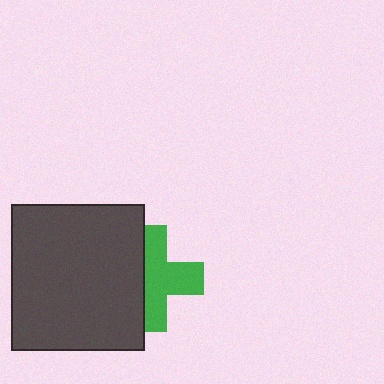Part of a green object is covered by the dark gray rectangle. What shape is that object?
It is a cross.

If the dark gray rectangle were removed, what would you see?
You would see the complete green cross.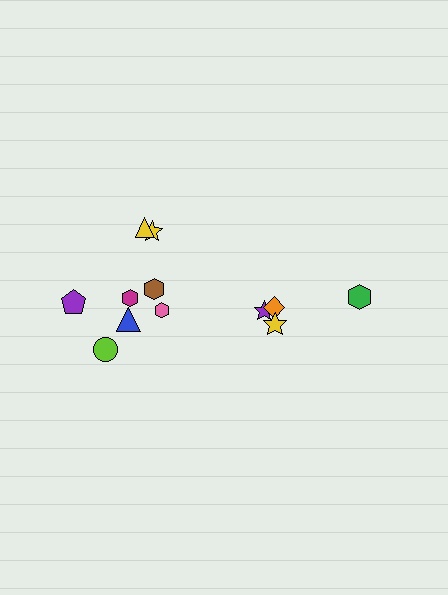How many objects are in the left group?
There are 8 objects.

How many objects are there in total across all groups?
There are 12 objects.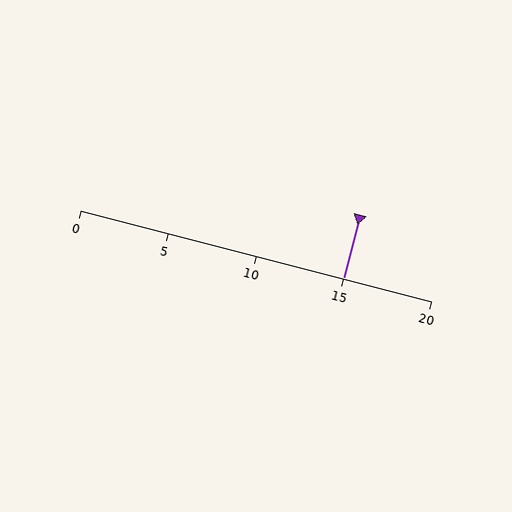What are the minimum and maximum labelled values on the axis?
The axis runs from 0 to 20.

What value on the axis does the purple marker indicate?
The marker indicates approximately 15.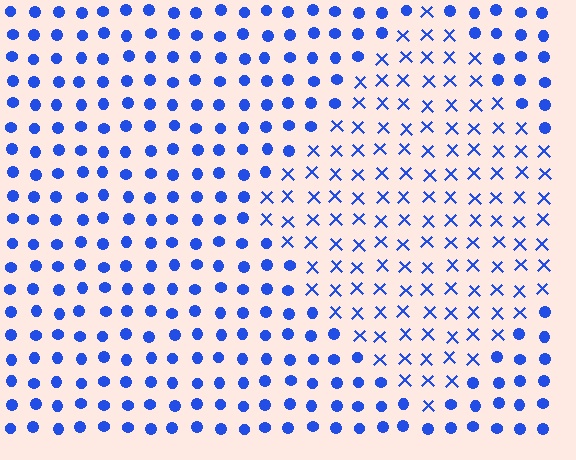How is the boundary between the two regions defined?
The boundary is defined by a change in element shape: X marks inside vs. circles outside. All elements share the same color and spacing.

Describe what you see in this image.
The image is filled with small blue elements arranged in a uniform grid. A diamond-shaped region contains X marks, while the surrounding area contains circles. The boundary is defined purely by the change in element shape.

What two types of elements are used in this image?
The image uses X marks inside the diamond region and circles outside it.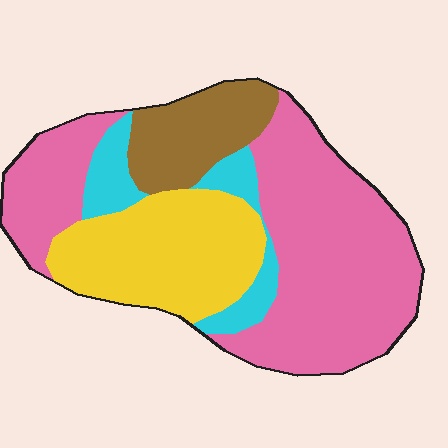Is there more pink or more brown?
Pink.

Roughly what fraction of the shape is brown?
Brown covers 13% of the shape.